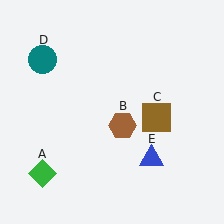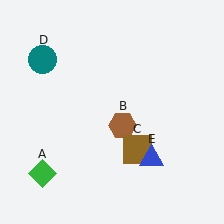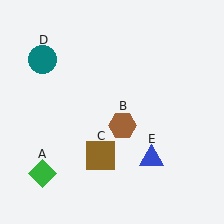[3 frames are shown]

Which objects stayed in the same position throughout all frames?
Green diamond (object A) and brown hexagon (object B) and teal circle (object D) and blue triangle (object E) remained stationary.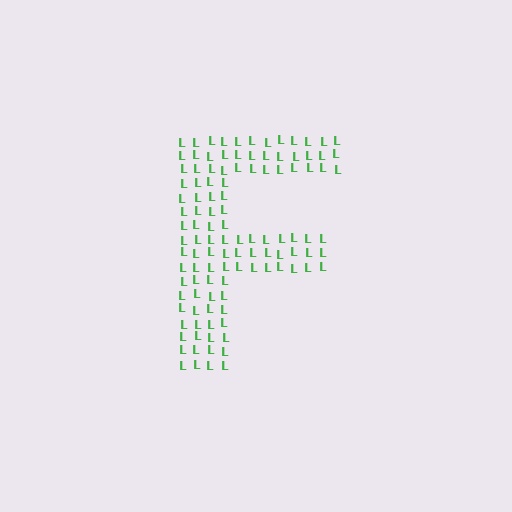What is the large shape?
The large shape is the letter F.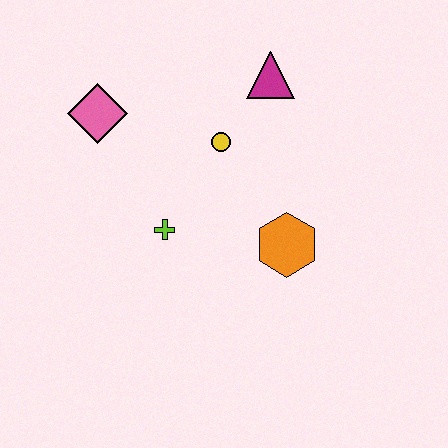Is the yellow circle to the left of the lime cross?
No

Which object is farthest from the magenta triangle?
The lime cross is farthest from the magenta triangle.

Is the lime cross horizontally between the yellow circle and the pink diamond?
Yes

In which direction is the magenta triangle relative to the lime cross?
The magenta triangle is above the lime cross.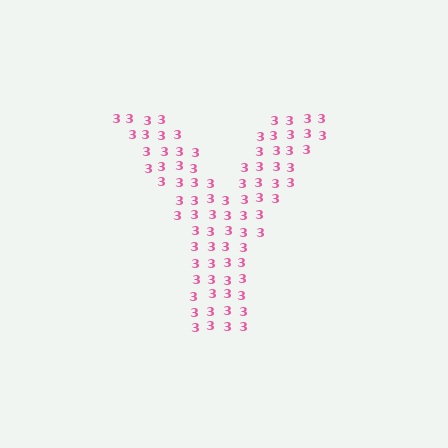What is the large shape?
The large shape is the letter Y.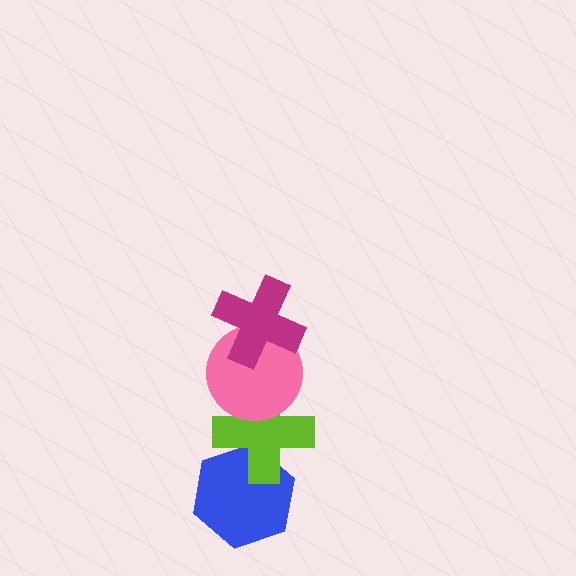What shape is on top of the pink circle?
The magenta cross is on top of the pink circle.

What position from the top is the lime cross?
The lime cross is 3rd from the top.